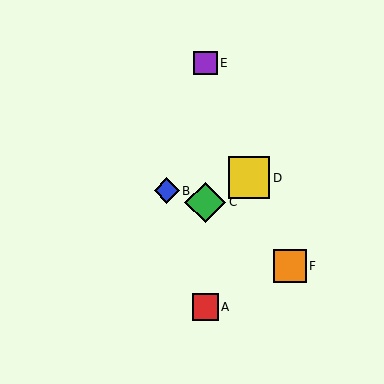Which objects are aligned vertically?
Objects A, C, E are aligned vertically.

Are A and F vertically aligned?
No, A is at x≈205 and F is at x≈290.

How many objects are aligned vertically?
3 objects (A, C, E) are aligned vertically.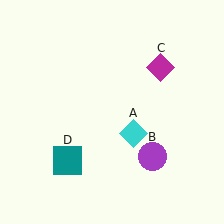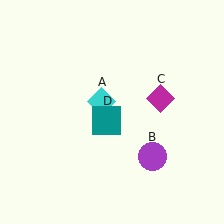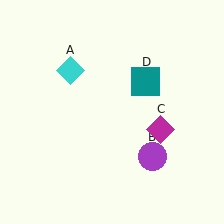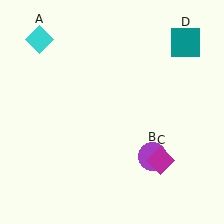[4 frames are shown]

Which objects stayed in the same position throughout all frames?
Purple circle (object B) remained stationary.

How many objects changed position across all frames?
3 objects changed position: cyan diamond (object A), magenta diamond (object C), teal square (object D).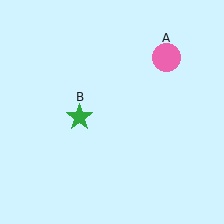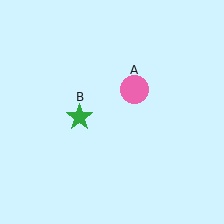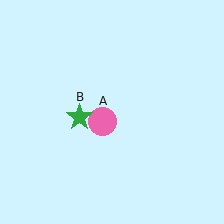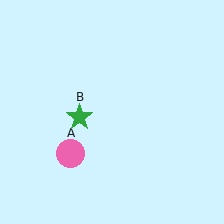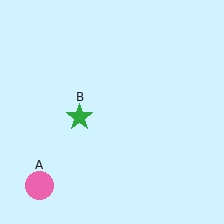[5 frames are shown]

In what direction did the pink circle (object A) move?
The pink circle (object A) moved down and to the left.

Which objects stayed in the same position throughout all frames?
Green star (object B) remained stationary.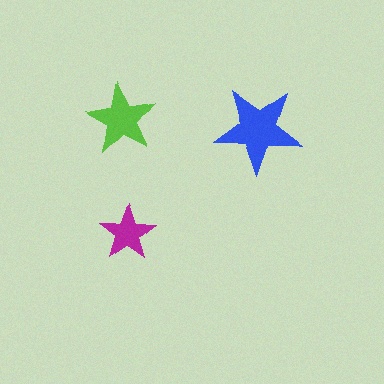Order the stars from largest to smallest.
the blue one, the lime one, the magenta one.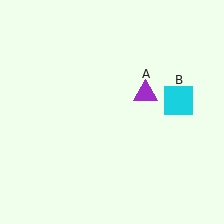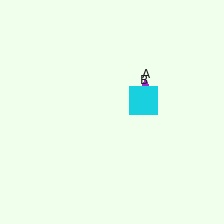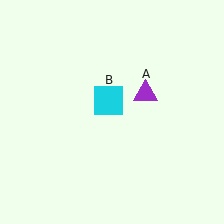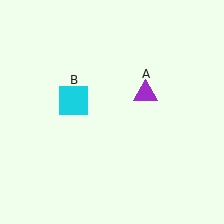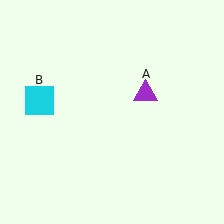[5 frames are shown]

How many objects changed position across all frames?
1 object changed position: cyan square (object B).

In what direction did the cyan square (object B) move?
The cyan square (object B) moved left.